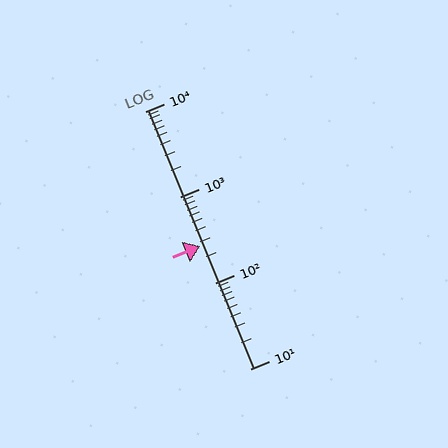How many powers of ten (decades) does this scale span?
The scale spans 3 decades, from 10 to 10000.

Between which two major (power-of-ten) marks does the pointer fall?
The pointer is between 100 and 1000.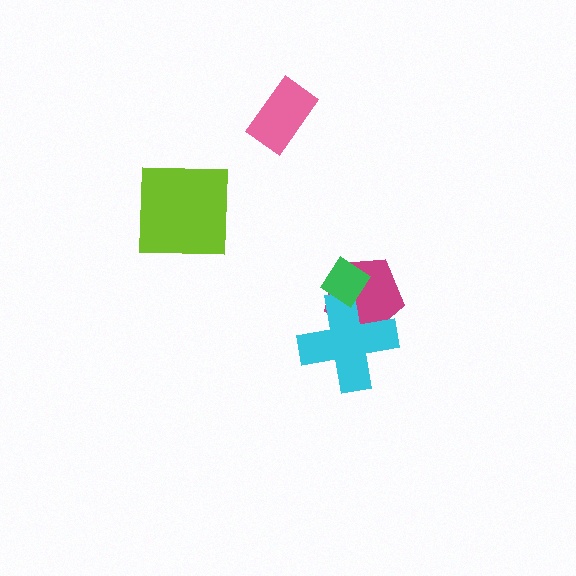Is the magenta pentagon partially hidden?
Yes, it is partially covered by another shape.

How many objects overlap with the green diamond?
2 objects overlap with the green diamond.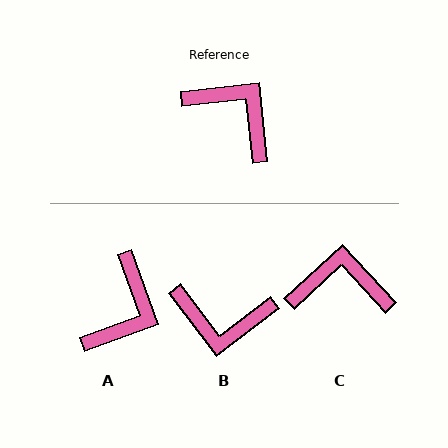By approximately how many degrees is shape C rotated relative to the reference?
Approximately 37 degrees counter-clockwise.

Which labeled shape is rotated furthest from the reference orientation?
B, about 149 degrees away.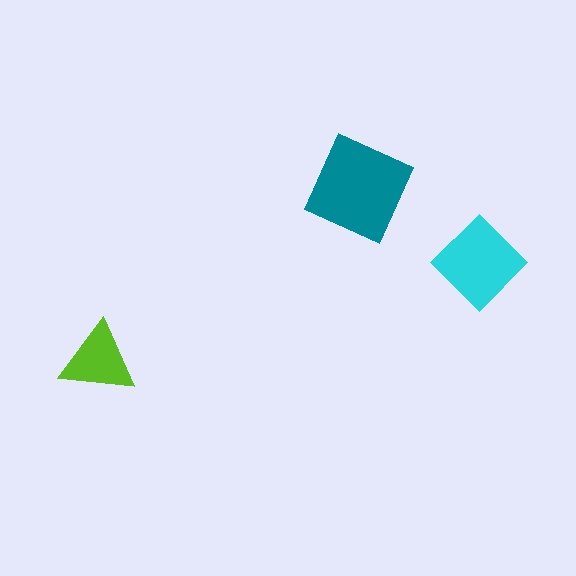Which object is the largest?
The teal square.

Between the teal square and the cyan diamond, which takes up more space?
The teal square.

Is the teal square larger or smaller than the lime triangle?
Larger.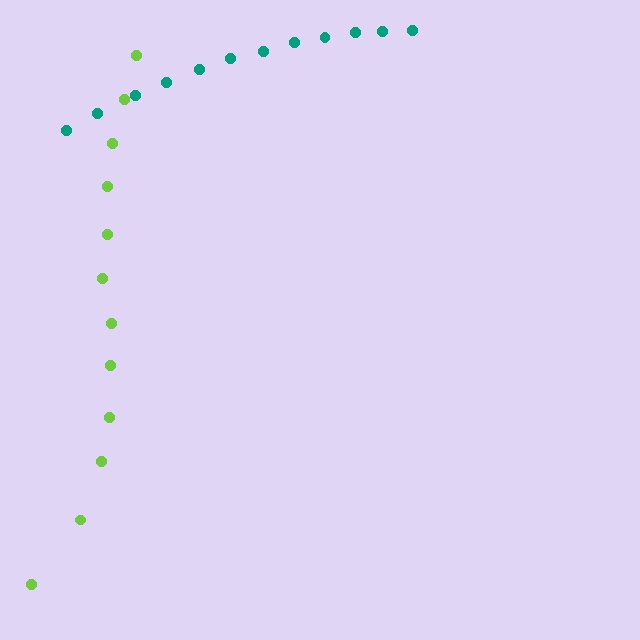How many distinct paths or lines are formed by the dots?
There are 2 distinct paths.